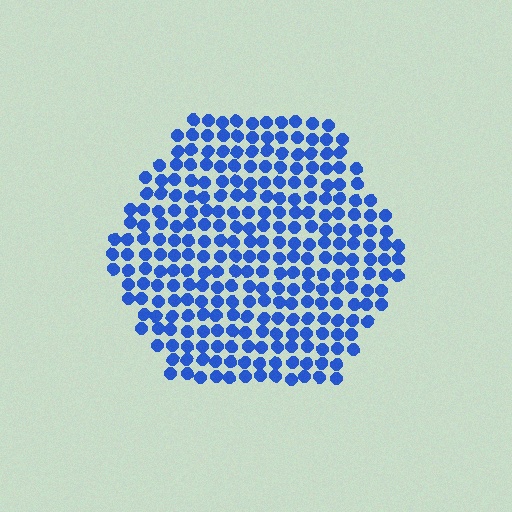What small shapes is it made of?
It is made of small circles.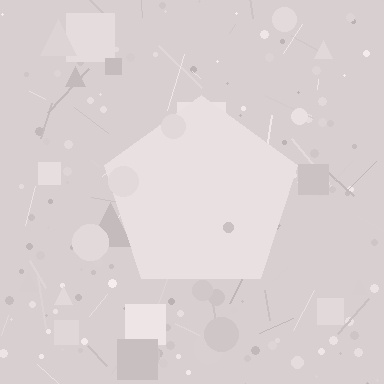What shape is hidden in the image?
A pentagon is hidden in the image.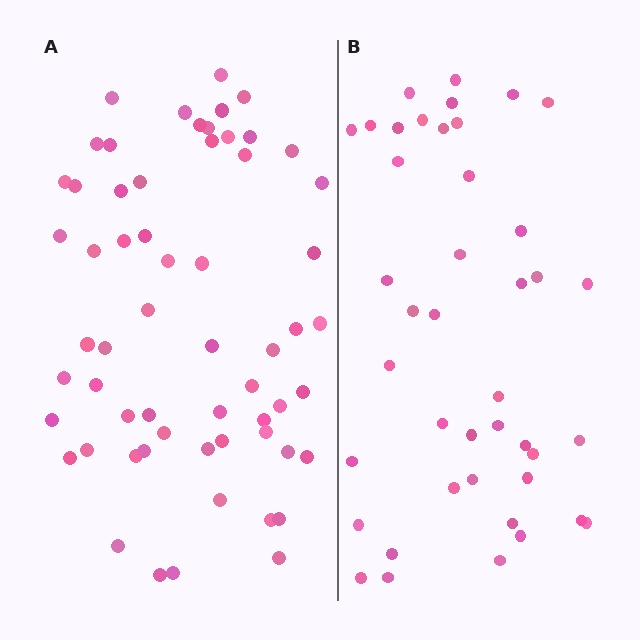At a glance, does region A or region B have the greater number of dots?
Region A (the left region) has more dots.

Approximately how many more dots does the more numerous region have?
Region A has approximately 20 more dots than region B.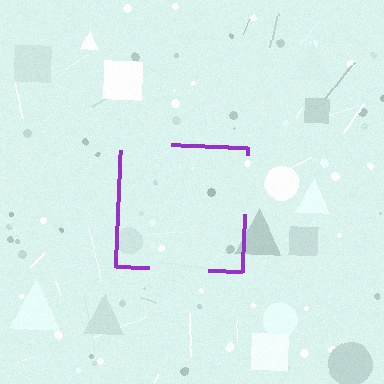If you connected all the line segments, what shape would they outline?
They would outline a square.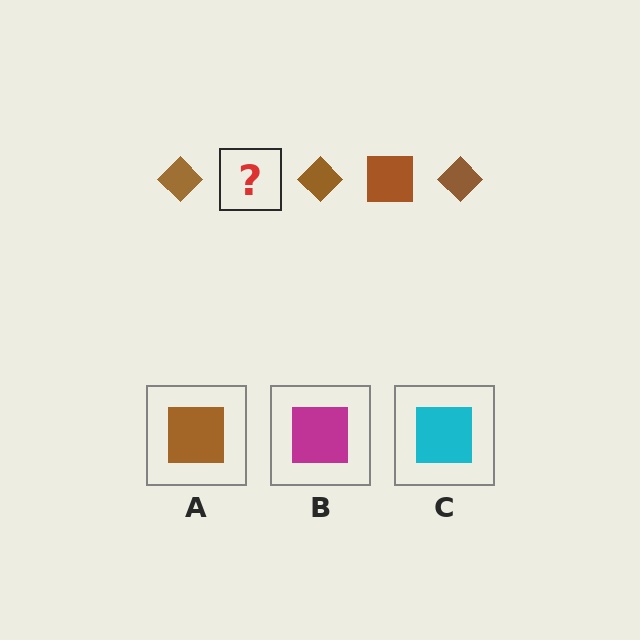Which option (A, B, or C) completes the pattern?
A.